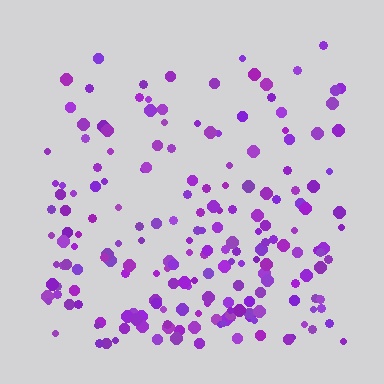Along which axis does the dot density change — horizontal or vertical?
Vertical.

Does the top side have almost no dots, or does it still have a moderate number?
Still a moderate number, just noticeably fewer than the bottom.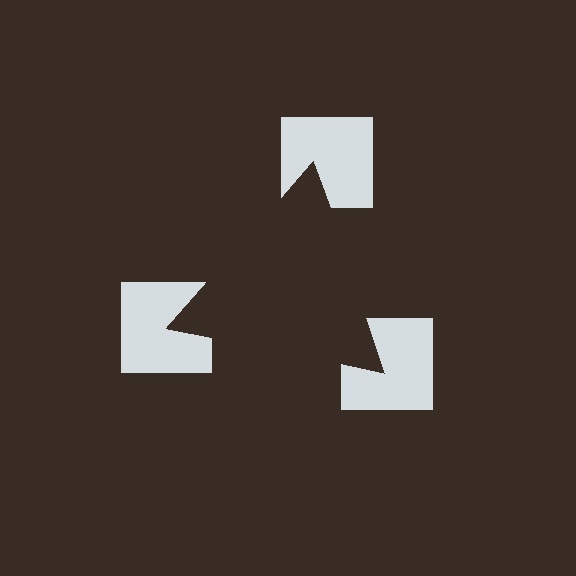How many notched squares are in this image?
There are 3 — one at each vertex of the illusory triangle.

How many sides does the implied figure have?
3 sides.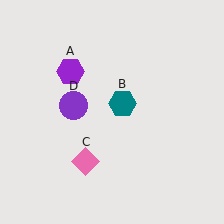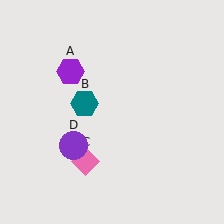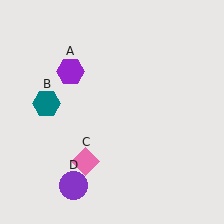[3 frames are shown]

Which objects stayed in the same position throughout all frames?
Purple hexagon (object A) and pink diamond (object C) remained stationary.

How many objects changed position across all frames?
2 objects changed position: teal hexagon (object B), purple circle (object D).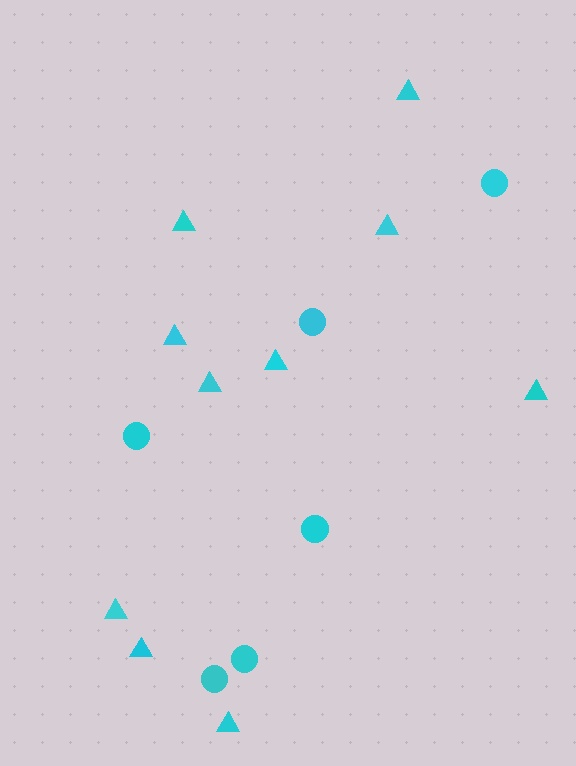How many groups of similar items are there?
There are 2 groups: one group of triangles (10) and one group of circles (6).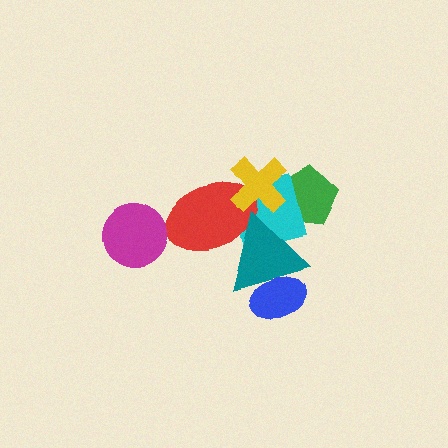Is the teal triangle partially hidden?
Yes, it is partially covered by another shape.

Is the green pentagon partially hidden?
Yes, it is partially covered by another shape.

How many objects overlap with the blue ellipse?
1 object overlaps with the blue ellipse.